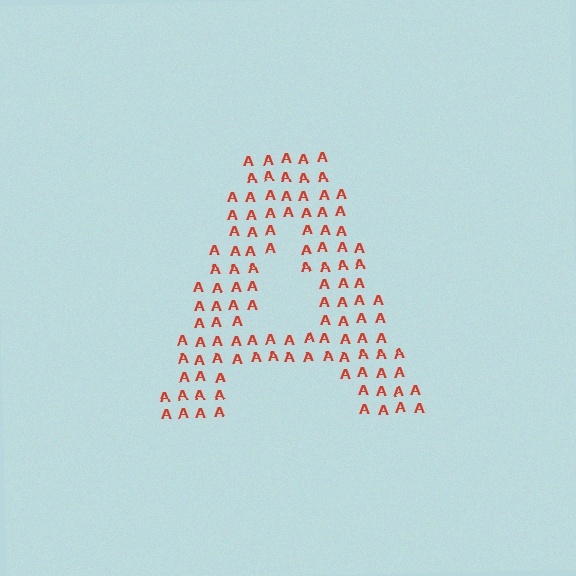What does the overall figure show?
The overall figure shows the letter A.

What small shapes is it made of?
It is made of small letter A's.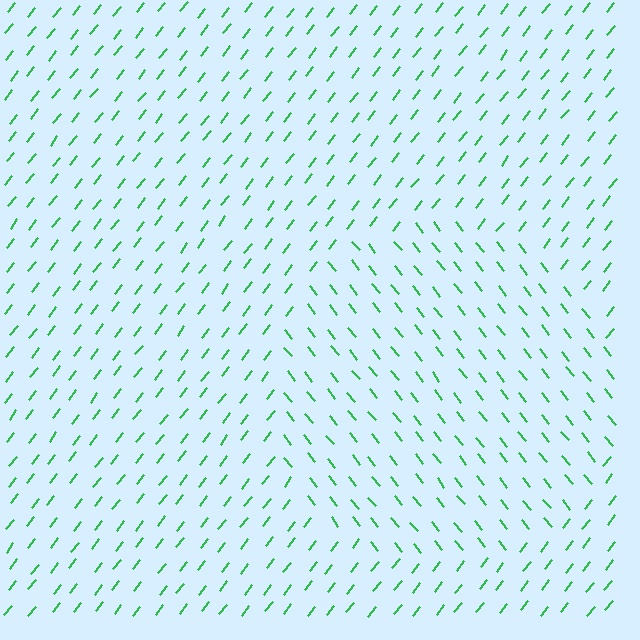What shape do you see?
I see a circle.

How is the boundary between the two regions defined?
The boundary is defined purely by a change in line orientation (approximately 76 degrees difference). All lines are the same color and thickness.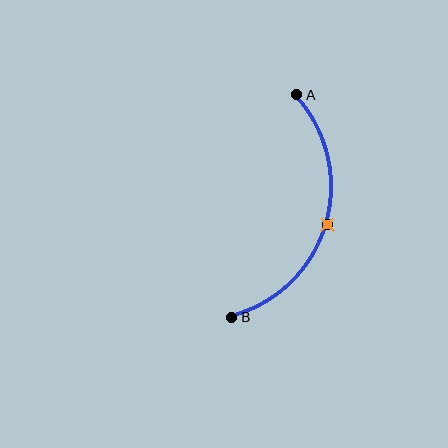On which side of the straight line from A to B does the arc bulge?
The arc bulges to the right of the straight line connecting A and B.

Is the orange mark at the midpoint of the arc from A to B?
Yes. The orange mark lies on the arc at equal arc-length from both A and B — it is the arc midpoint.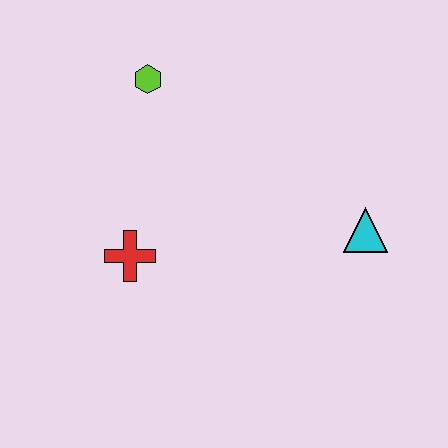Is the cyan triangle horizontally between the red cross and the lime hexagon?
No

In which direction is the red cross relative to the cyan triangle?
The red cross is to the left of the cyan triangle.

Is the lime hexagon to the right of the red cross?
Yes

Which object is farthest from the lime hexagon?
The cyan triangle is farthest from the lime hexagon.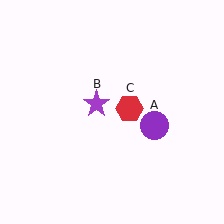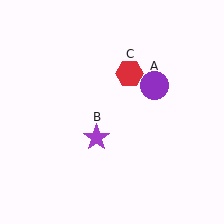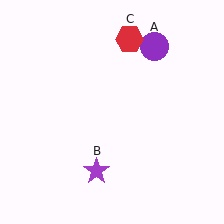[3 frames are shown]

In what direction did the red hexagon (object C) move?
The red hexagon (object C) moved up.